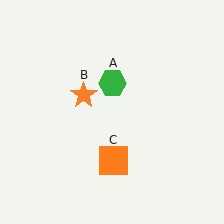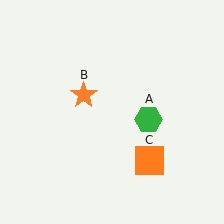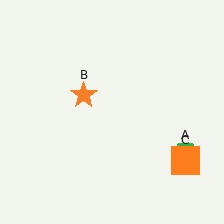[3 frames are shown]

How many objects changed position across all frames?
2 objects changed position: green hexagon (object A), orange square (object C).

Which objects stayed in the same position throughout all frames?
Orange star (object B) remained stationary.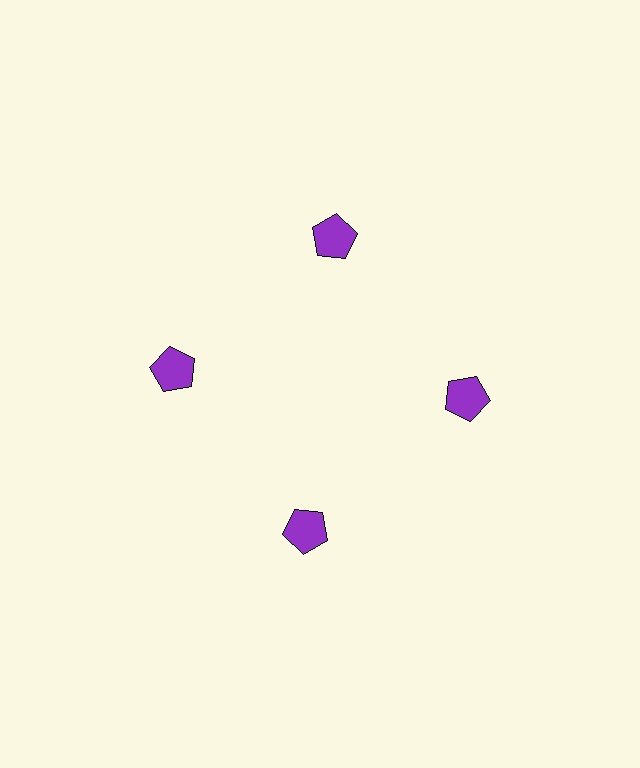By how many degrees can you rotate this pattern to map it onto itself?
The pattern maps onto itself every 90 degrees of rotation.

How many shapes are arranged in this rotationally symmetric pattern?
There are 4 shapes, arranged in 4 groups of 1.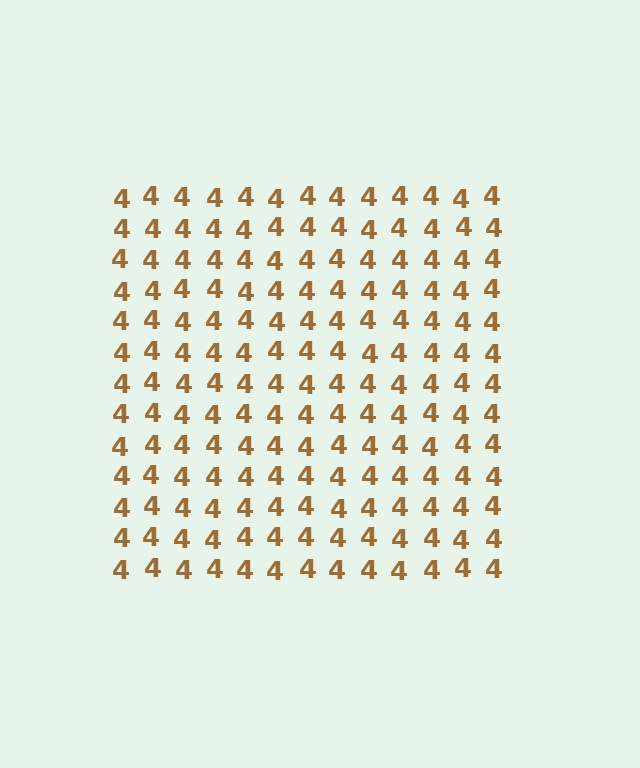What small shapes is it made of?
It is made of small digit 4's.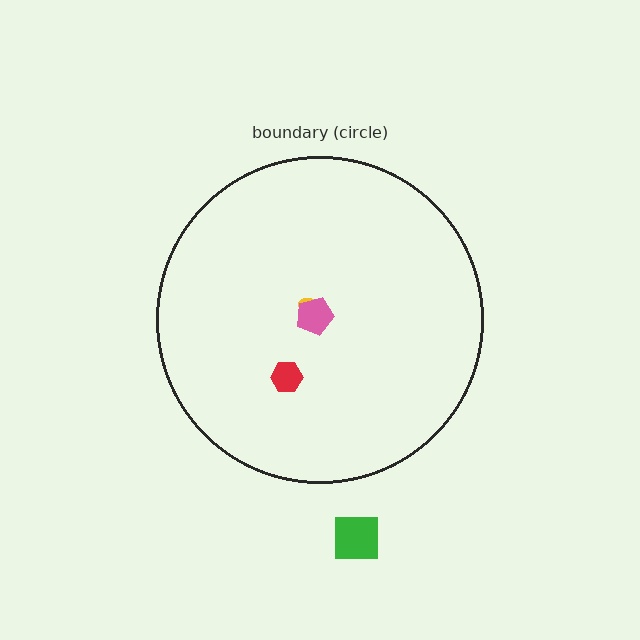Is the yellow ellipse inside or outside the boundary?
Inside.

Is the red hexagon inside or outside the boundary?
Inside.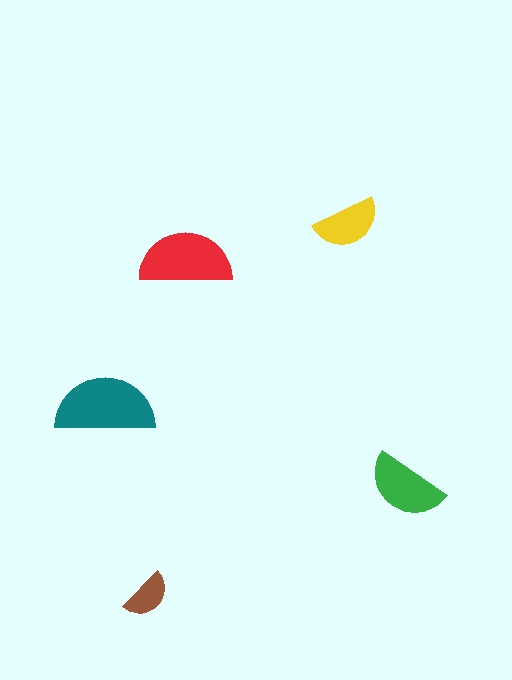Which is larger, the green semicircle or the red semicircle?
The red one.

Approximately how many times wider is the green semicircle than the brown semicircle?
About 1.5 times wider.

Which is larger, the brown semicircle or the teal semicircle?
The teal one.